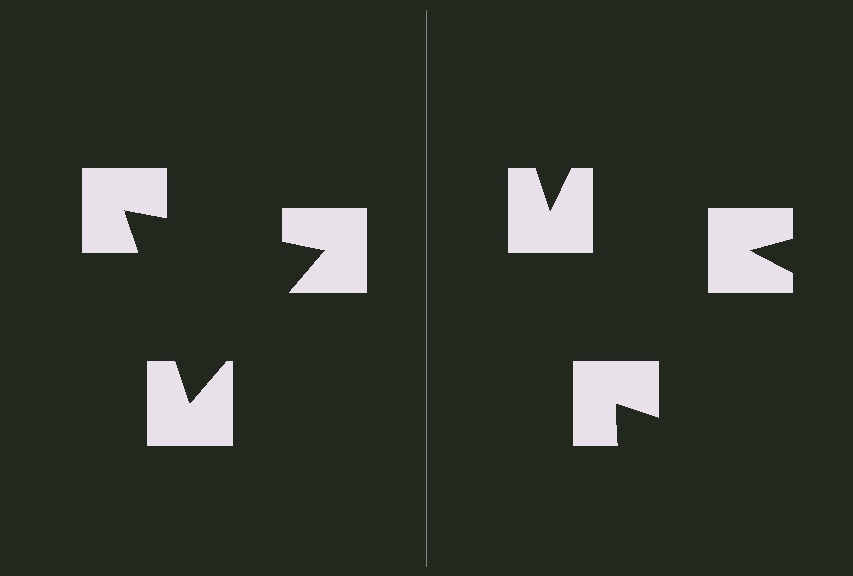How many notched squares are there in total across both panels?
6 — 3 on each side.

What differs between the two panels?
The notched squares are positioned identically on both sides; only the wedge orientations differ. On the left they align to a triangle; on the right they are misaligned.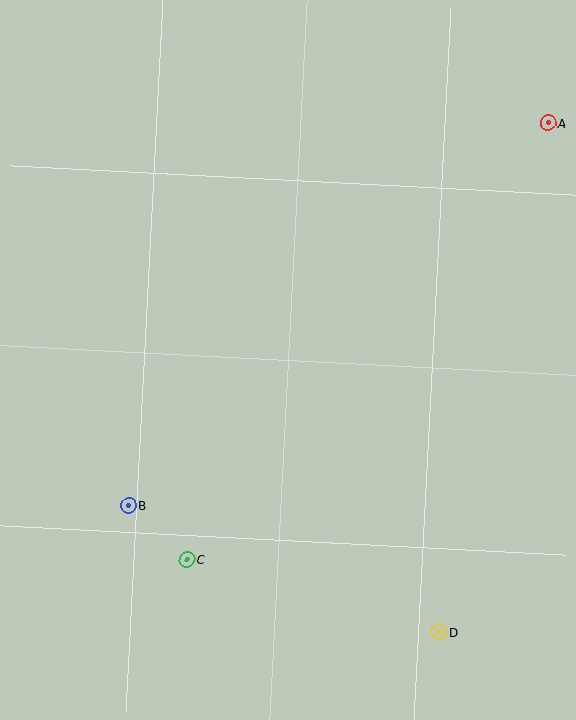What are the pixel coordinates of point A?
Point A is at (548, 123).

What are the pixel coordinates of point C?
Point C is at (187, 559).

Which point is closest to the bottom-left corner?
Point C is closest to the bottom-left corner.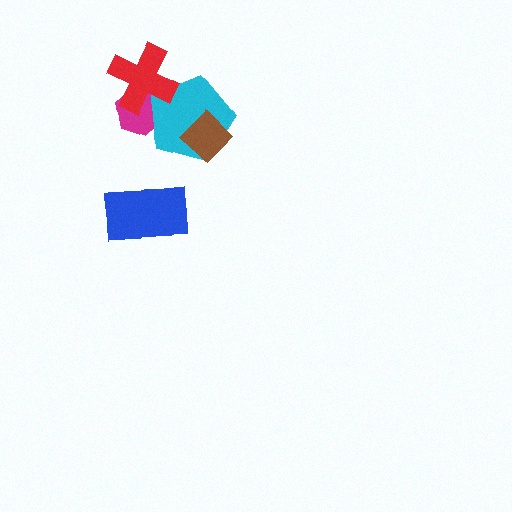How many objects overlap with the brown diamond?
1 object overlaps with the brown diamond.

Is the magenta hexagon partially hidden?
Yes, it is partially covered by another shape.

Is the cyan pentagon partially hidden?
Yes, it is partially covered by another shape.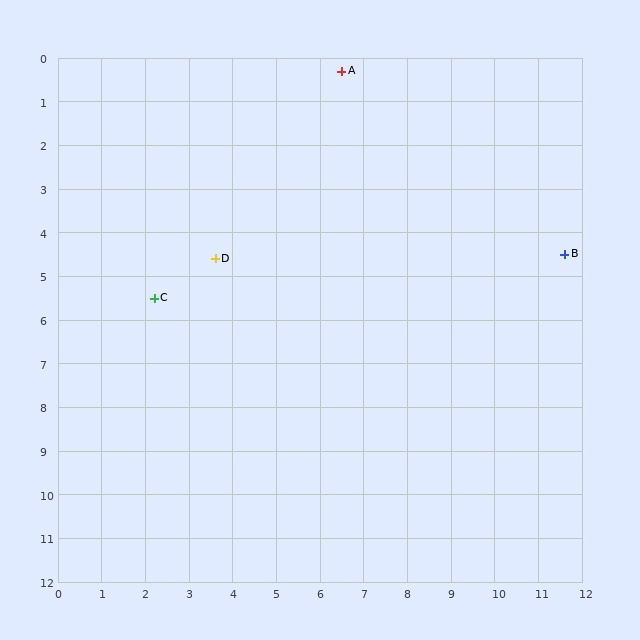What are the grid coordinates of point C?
Point C is at approximately (2.2, 5.5).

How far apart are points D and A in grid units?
Points D and A are about 5.2 grid units apart.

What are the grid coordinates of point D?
Point D is at approximately (3.6, 4.6).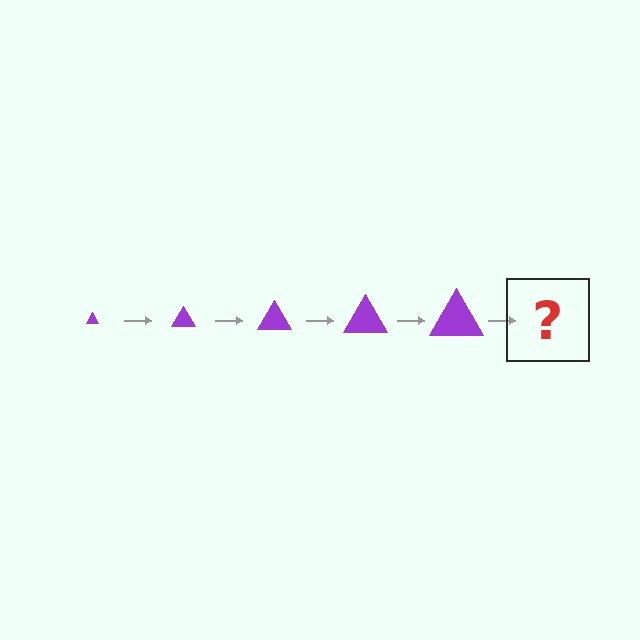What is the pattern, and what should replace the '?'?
The pattern is that the triangle gets progressively larger each step. The '?' should be a purple triangle, larger than the previous one.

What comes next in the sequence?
The next element should be a purple triangle, larger than the previous one.